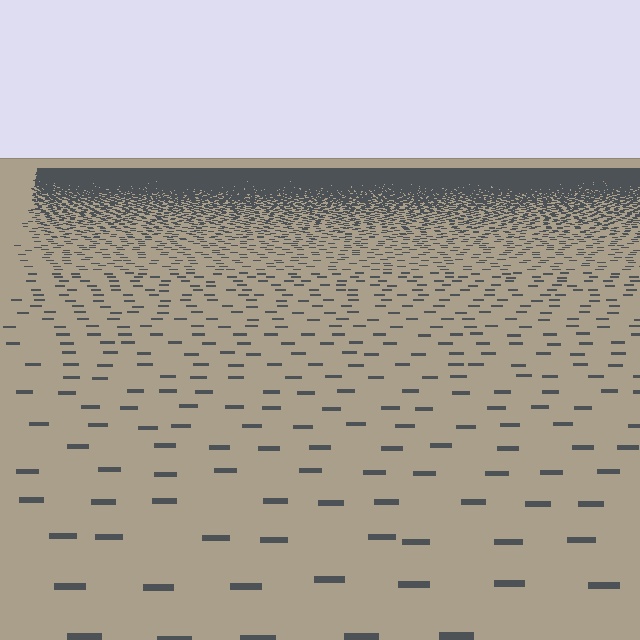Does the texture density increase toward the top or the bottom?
Density increases toward the top.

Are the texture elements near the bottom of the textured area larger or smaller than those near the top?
Larger. Near the bottom, elements are closer to the viewer and appear at a bigger on-screen size.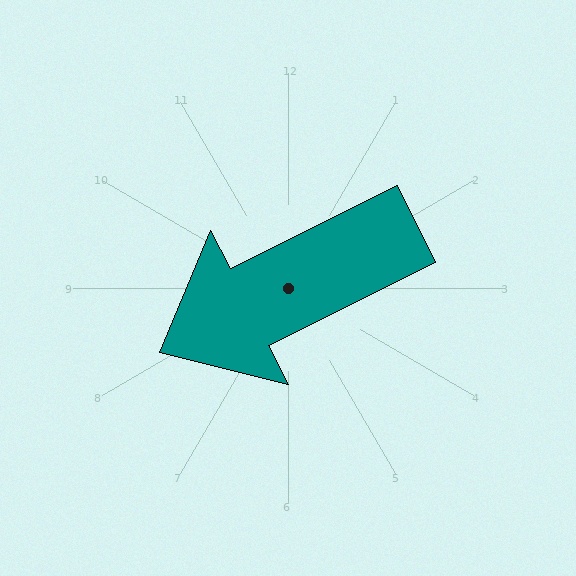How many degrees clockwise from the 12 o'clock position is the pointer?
Approximately 243 degrees.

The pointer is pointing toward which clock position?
Roughly 8 o'clock.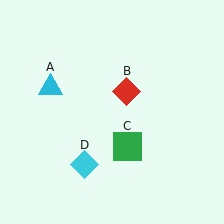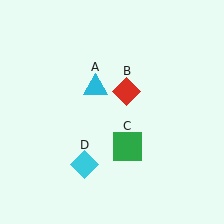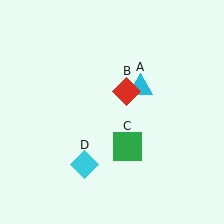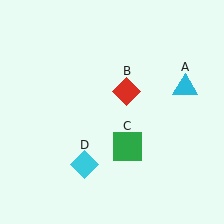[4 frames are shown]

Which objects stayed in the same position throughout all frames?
Red diamond (object B) and green square (object C) and cyan diamond (object D) remained stationary.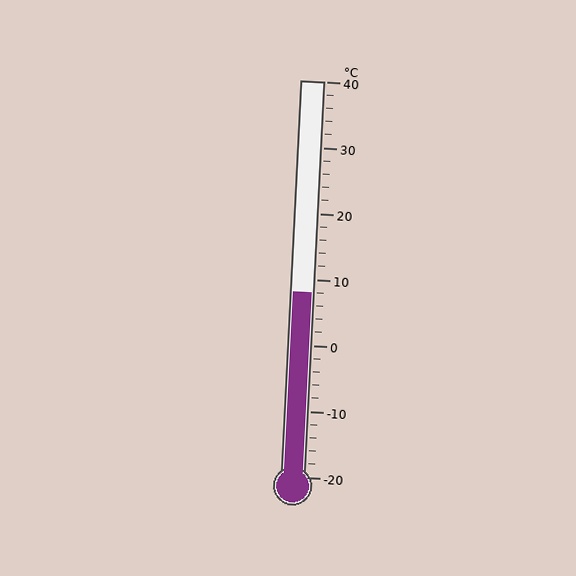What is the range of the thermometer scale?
The thermometer scale ranges from -20°C to 40°C.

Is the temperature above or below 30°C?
The temperature is below 30°C.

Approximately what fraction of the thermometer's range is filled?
The thermometer is filled to approximately 45% of its range.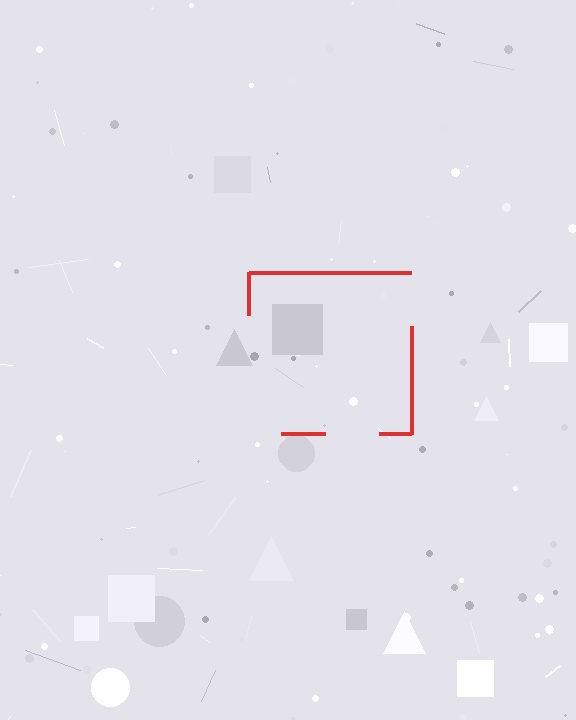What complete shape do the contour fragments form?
The contour fragments form a square.